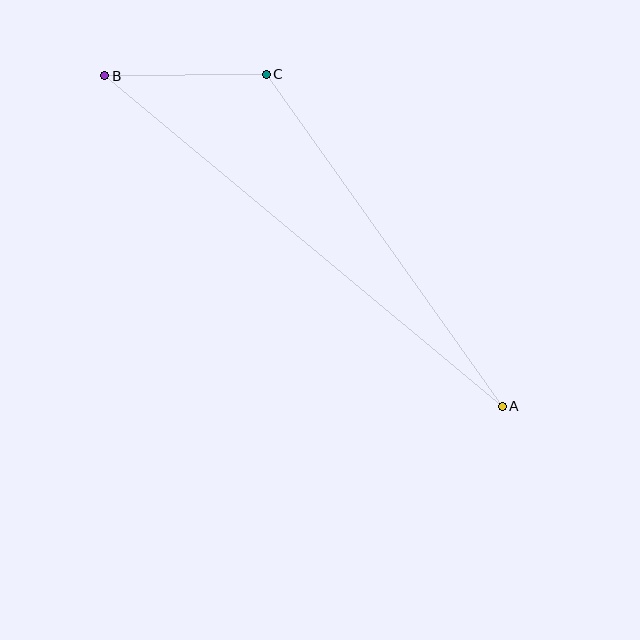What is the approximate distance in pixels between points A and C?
The distance between A and C is approximately 407 pixels.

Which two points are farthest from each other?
Points A and B are farthest from each other.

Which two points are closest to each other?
Points B and C are closest to each other.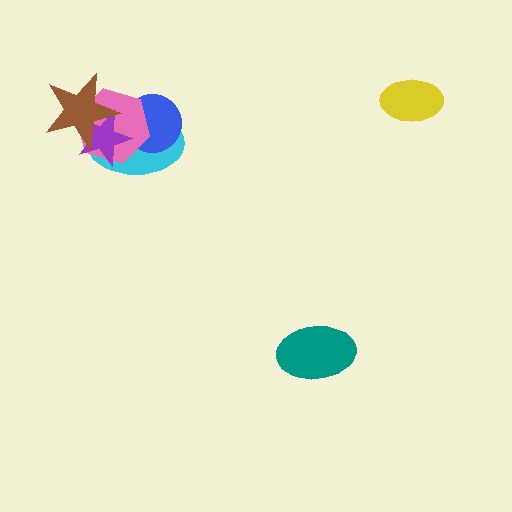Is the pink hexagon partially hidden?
Yes, it is partially covered by another shape.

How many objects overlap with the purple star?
4 objects overlap with the purple star.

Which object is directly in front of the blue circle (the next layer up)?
The pink hexagon is directly in front of the blue circle.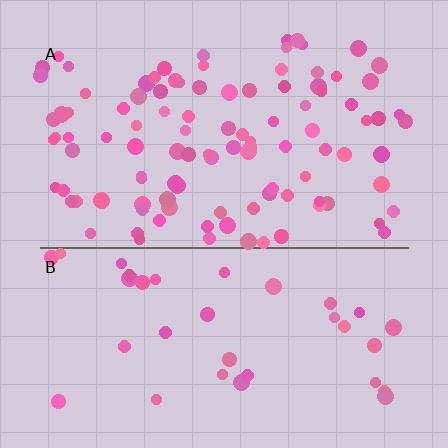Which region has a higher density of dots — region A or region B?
A (the top).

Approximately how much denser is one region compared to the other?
Approximately 2.9× — region A over region B.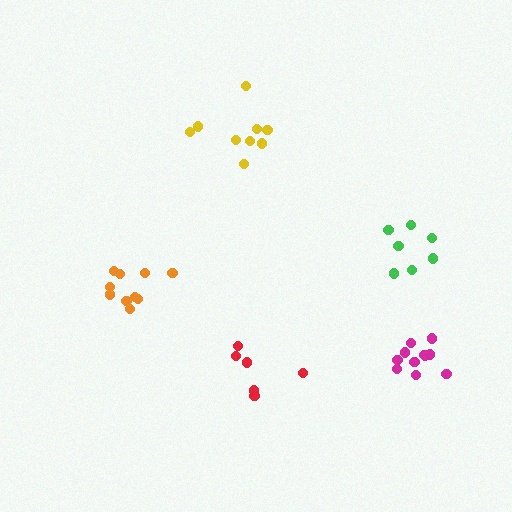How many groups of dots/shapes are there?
There are 5 groups.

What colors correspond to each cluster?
The clusters are colored: orange, yellow, red, green, magenta.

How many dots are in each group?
Group 1: 10 dots, Group 2: 9 dots, Group 3: 6 dots, Group 4: 7 dots, Group 5: 11 dots (43 total).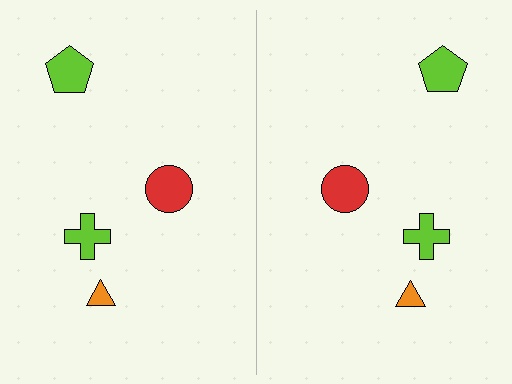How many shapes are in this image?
There are 8 shapes in this image.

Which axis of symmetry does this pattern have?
The pattern has a vertical axis of symmetry running through the center of the image.